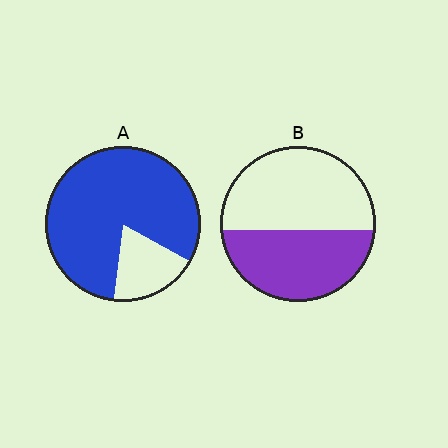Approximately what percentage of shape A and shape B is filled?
A is approximately 80% and B is approximately 45%.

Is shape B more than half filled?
No.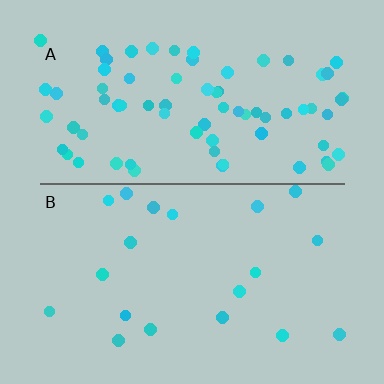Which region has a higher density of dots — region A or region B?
A (the top).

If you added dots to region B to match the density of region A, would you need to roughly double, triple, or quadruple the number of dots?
Approximately quadruple.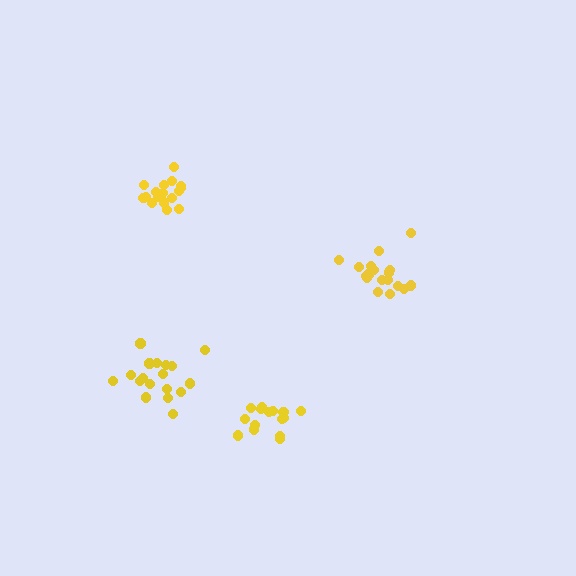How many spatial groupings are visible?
There are 4 spatial groupings.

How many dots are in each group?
Group 1: 18 dots, Group 2: 18 dots, Group 3: 18 dots, Group 4: 16 dots (70 total).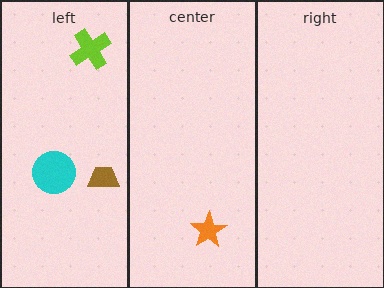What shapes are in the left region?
The cyan circle, the brown trapezoid, the lime cross.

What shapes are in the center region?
The orange star.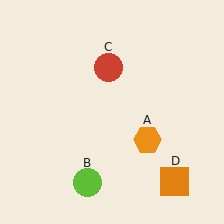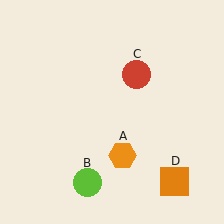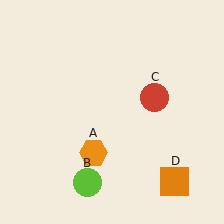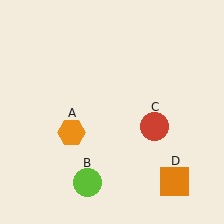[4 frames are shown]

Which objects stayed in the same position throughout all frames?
Lime circle (object B) and orange square (object D) remained stationary.